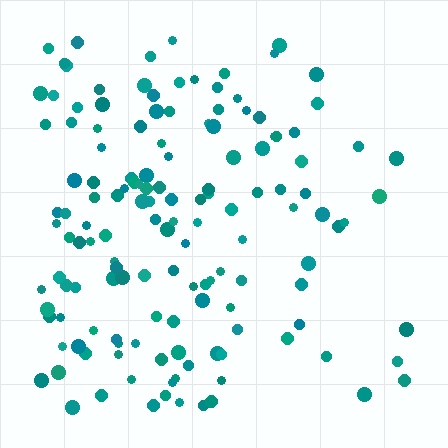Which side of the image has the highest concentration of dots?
The left.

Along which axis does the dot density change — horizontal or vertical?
Horizontal.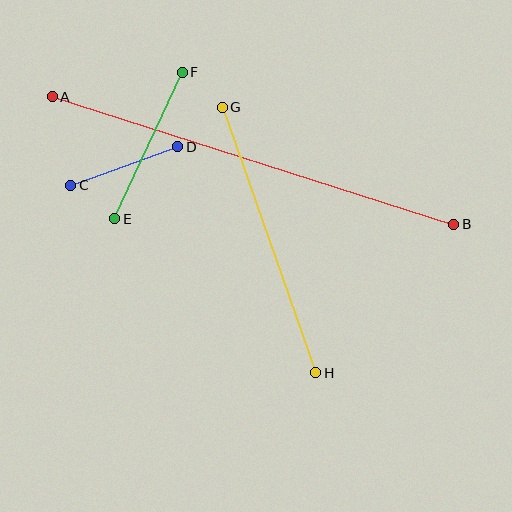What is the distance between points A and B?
The distance is approximately 421 pixels.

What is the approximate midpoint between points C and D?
The midpoint is at approximately (124, 166) pixels.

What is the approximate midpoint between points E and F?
The midpoint is at approximately (149, 146) pixels.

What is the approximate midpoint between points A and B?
The midpoint is at approximately (253, 160) pixels.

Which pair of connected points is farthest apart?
Points A and B are farthest apart.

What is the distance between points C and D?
The distance is approximately 113 pixels.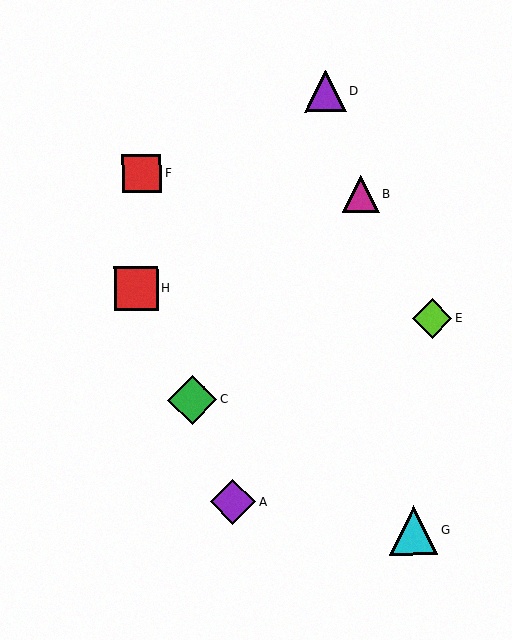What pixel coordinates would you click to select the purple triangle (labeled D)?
Click at (325, 91) to select the purple triangle D.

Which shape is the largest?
The green diamond (labeled C) is the largest.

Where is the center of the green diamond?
The center of the green diamond is at (192, 400).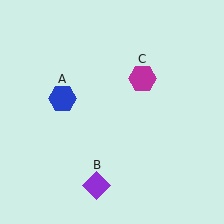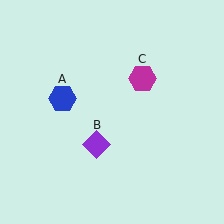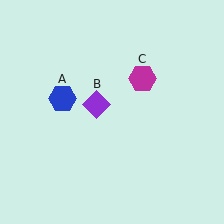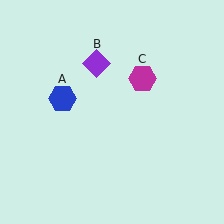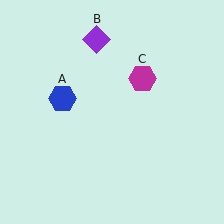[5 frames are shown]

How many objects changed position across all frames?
1 object changed position: purple diamond (object B).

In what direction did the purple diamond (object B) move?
The purple diamond (object B) moved up.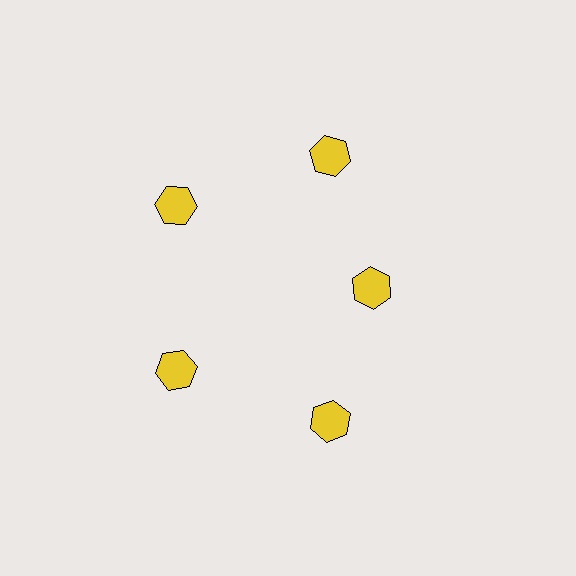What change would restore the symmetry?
The symmetry would be restored by moving it outward, back onto the ring so that all 5 hexagons sit at equal angles and equal distance from the center.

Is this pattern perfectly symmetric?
No. The 5 yellow hexagons are arranged in a ring, but one element near the 3 o'clock position is pulled inward toward the center, breaking the 5-fold rotational symmetry.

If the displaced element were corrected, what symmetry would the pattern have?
It would have 5-fold rotational symmetry — the pattern would map onto itself every 72 degrees.